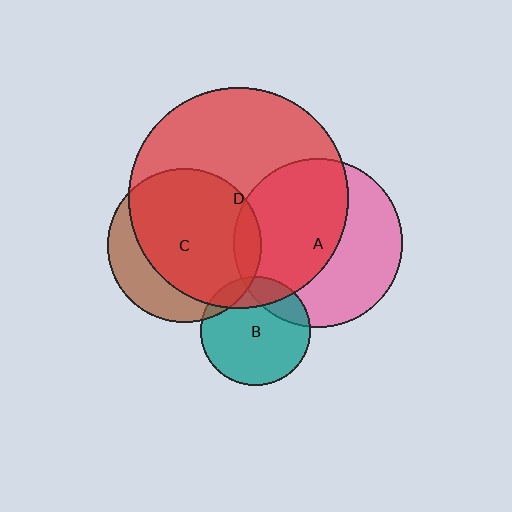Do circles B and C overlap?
Yes.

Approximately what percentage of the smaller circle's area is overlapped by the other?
Approximately 10%.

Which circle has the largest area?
Circle D (red).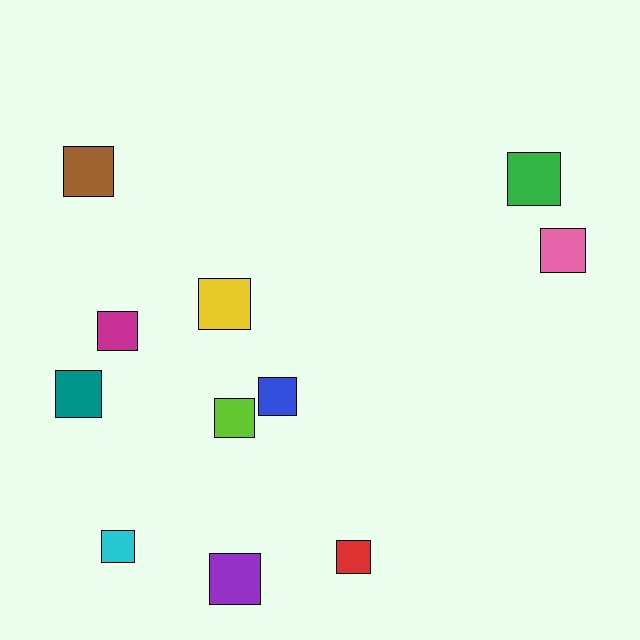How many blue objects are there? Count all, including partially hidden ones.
There is 1 blue object.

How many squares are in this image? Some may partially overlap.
There are 11 squares.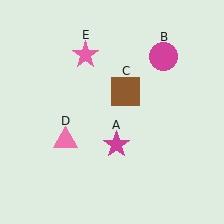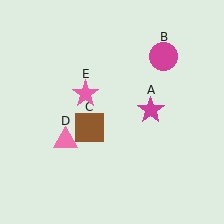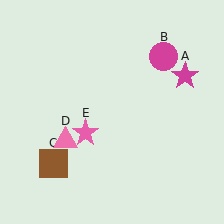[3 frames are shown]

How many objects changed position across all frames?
3 objects changed position: magenta star (object A), brown square (object C), pink star (object E).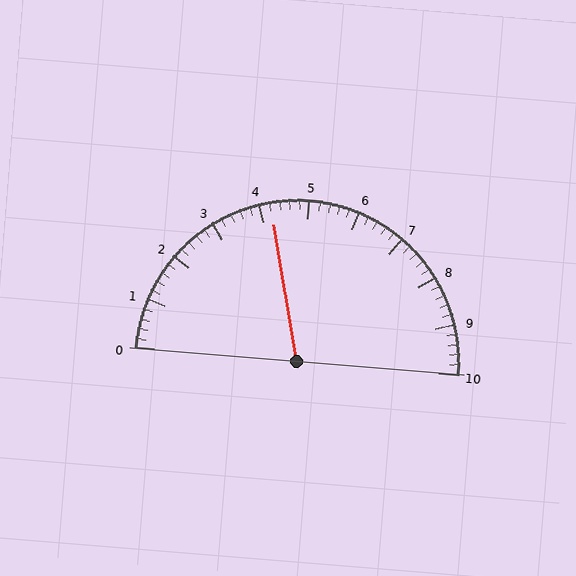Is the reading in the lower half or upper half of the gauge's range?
The reading is in the lower half of the range (0 to 10).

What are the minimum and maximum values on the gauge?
The gauge ranges from 0 to 10.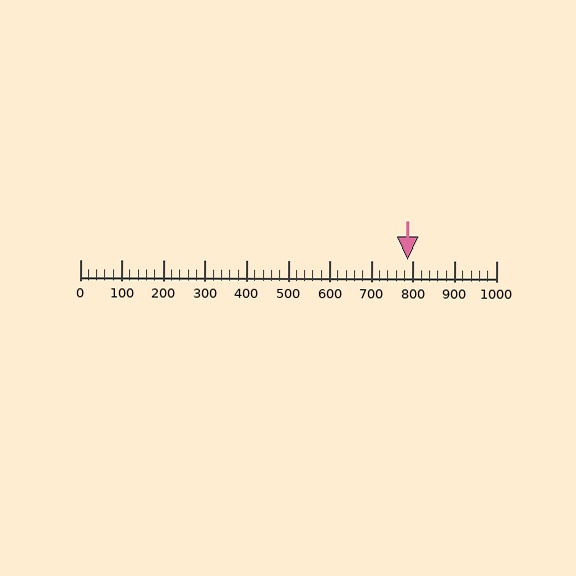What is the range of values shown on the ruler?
The ruler shows values from 0 to 1000.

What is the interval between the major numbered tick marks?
The major tick marks are spaced 100 units apart.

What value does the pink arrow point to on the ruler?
The pink arrow points to approximately 786.